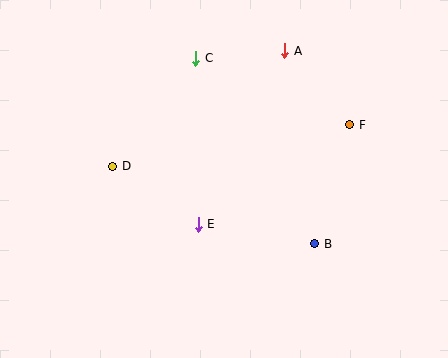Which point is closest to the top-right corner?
Point F is closest to the top-right corner.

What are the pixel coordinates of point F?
Point F is at (350, 125).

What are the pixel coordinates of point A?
Point A is at (285, 51).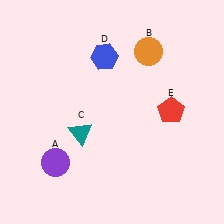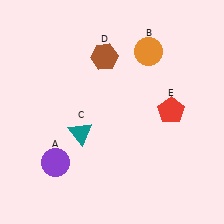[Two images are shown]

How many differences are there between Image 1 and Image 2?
There is 1 difference between the two images.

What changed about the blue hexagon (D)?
In Image 1, D is blue. In Image 2, it changed to brown.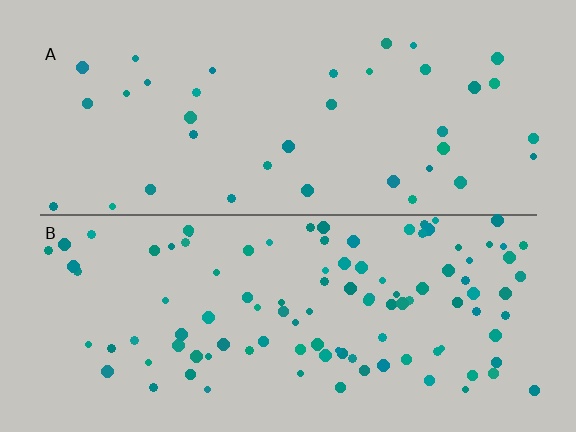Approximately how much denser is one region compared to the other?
Approximately 2.8× — region B over region A.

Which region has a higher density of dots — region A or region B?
B (the bottom).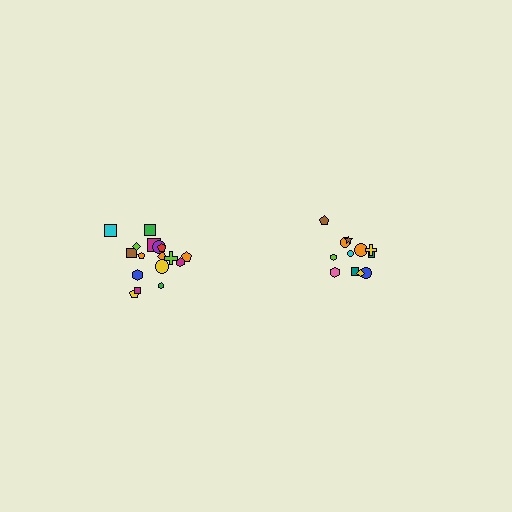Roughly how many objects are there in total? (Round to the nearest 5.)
Roughly 30 objects in total.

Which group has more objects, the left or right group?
The left group.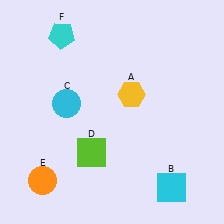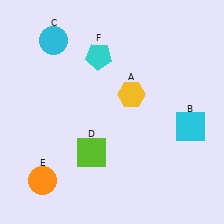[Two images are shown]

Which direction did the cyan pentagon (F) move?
The cyan pentagon (F) moved right.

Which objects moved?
The objects that moved are: the cyan square (B), the cyan circle (C), the cyan pentagon (F).